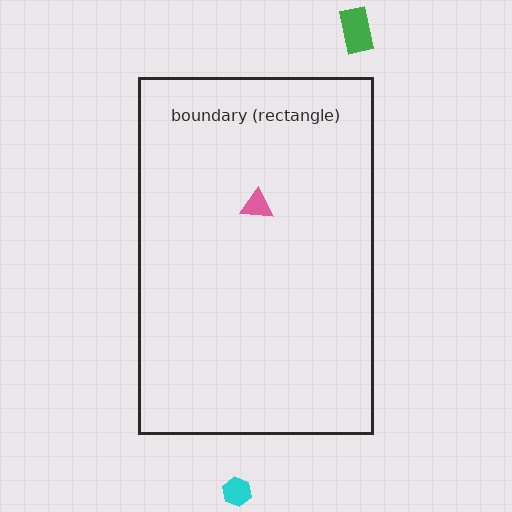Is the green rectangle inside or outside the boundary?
Outside.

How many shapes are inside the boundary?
1 inside, 2 outside.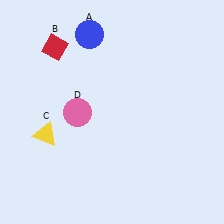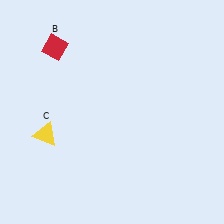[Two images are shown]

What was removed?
The pink circle (D), the blue circle (A) were removed in Image 2.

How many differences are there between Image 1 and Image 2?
There are 2 differences between the two images.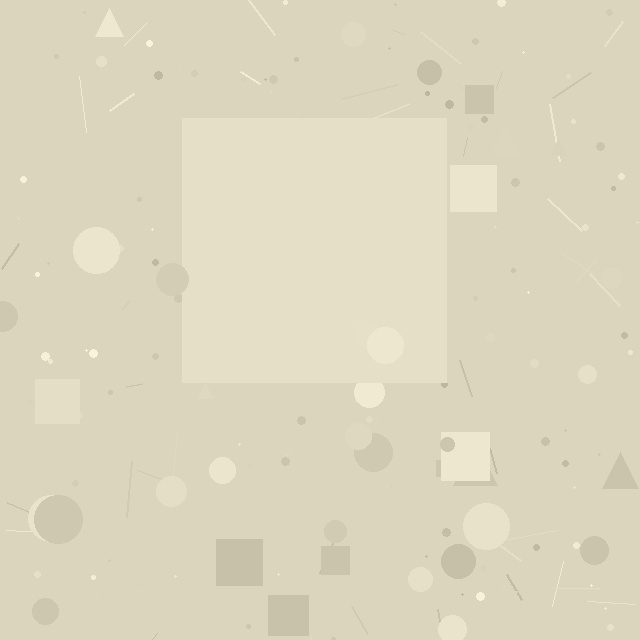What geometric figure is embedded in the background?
A square is embedded in the background.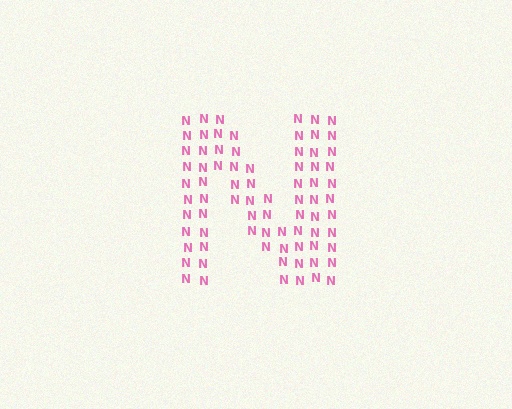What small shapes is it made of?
It is made of small letter N's.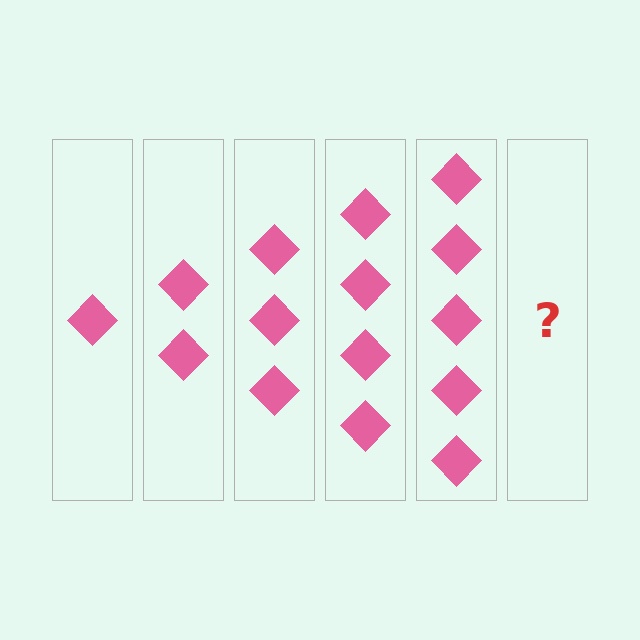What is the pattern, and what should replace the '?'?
The pattern is that each step adds one more diamond. The '?' should be 6 diamonds.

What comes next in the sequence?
The next element should be 6 diamonds.